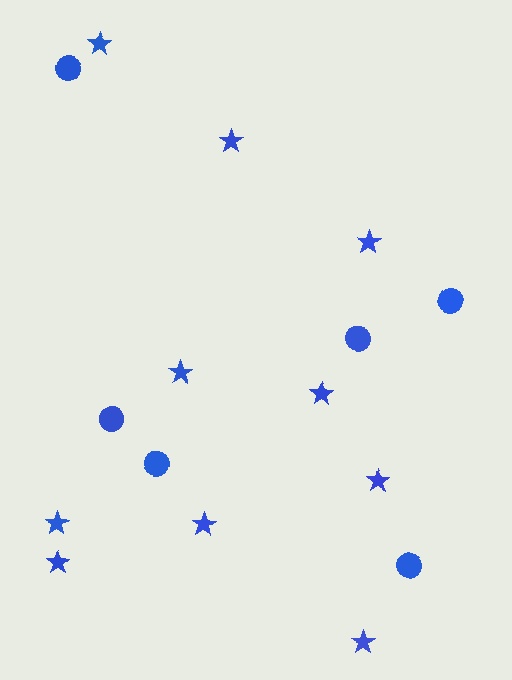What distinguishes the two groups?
There are 2 groups: one group of circles (6) and one group of stars (10).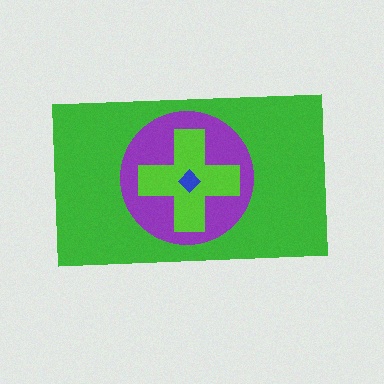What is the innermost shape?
The blue diamond.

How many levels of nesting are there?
4.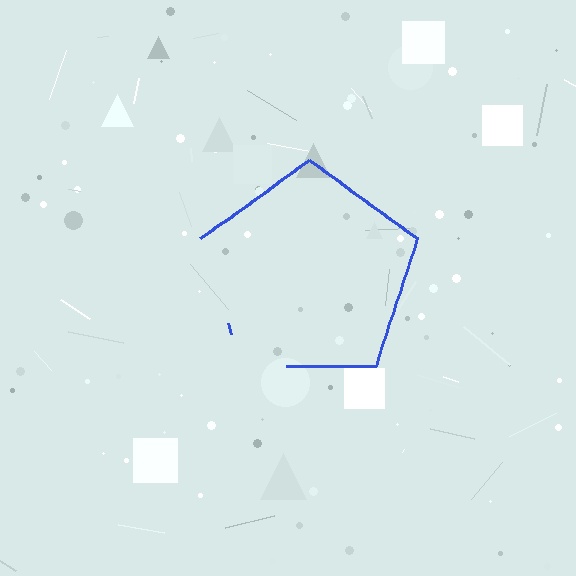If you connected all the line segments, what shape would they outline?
They would outline a pentagon.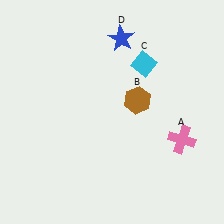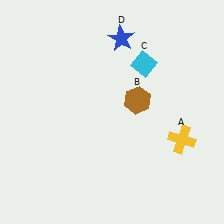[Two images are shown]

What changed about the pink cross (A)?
In Image 1, A is pink. In Image 2, it changed to yellow.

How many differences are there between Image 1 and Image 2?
There is 1 difference between the two images.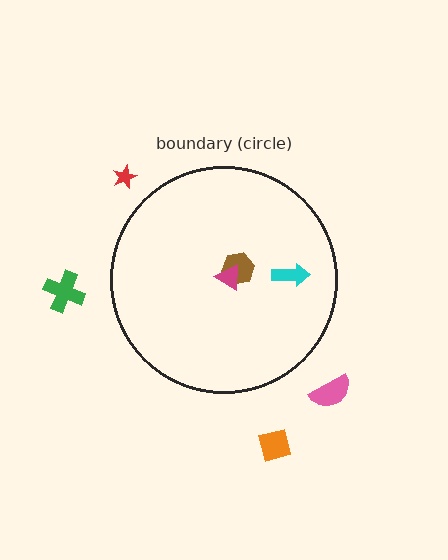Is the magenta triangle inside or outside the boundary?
Inside.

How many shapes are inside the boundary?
3 inside, 4 outside.